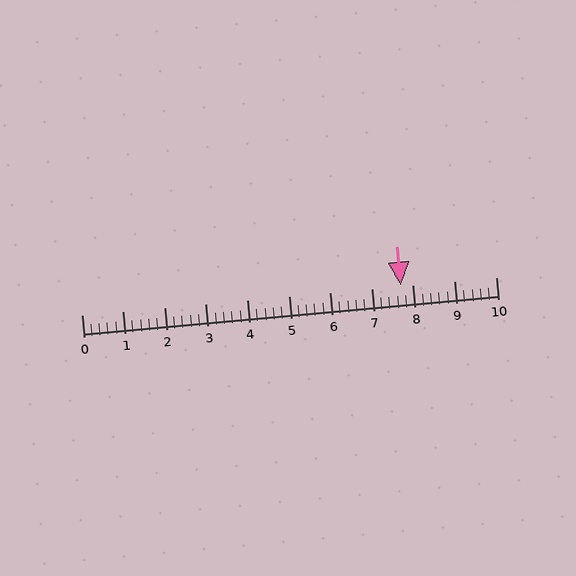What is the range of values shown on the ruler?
The ruler shows values from 0 to 10.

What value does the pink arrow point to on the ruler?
The pink arrow points to approximately 7.7.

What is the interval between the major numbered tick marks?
The major tick marks are spaced 1 units apart.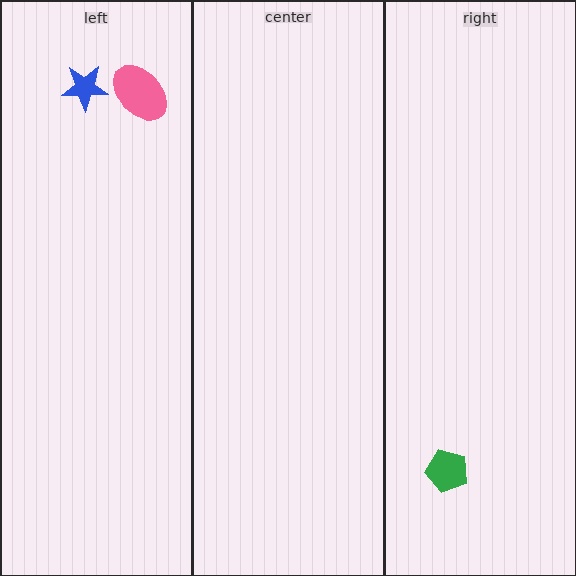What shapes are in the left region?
The blue star, the pink ellipse.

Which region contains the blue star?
The left region.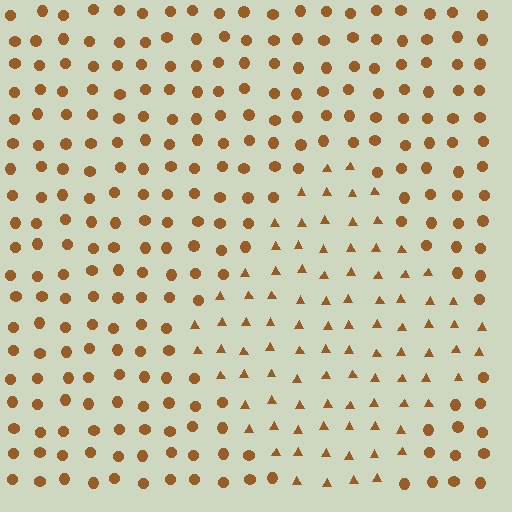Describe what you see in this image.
The image is filled with small brown elements arranged in a uniform grid. A diamond-shaped region contains triangles, while the surrounding area contains circles. The boundary is defined purely by the change in element shape.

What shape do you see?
I see a diamond.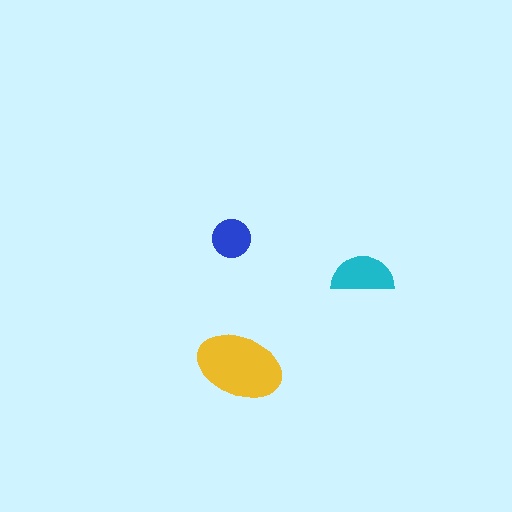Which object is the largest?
The yellow ellipse.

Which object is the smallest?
The blue circle.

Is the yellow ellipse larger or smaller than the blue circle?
Larger.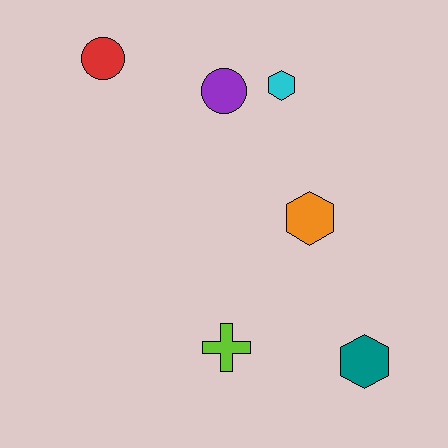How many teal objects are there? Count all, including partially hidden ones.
There is 1 teal object.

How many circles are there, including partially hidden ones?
There are 2 circles.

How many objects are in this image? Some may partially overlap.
There are 6 objects.